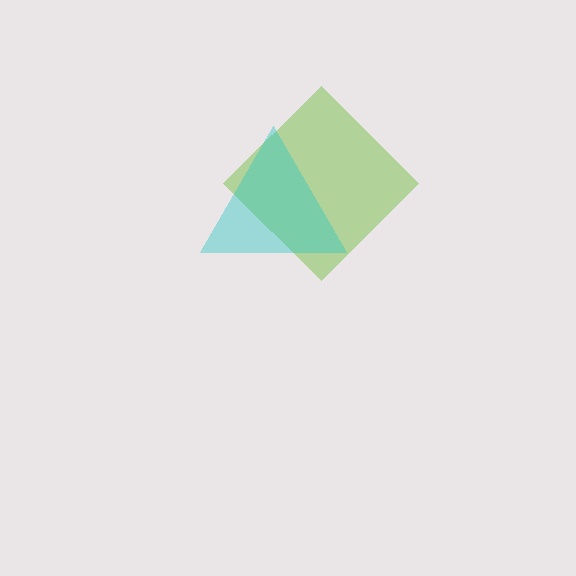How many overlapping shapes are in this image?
There are 2 overlapping shapes in the image.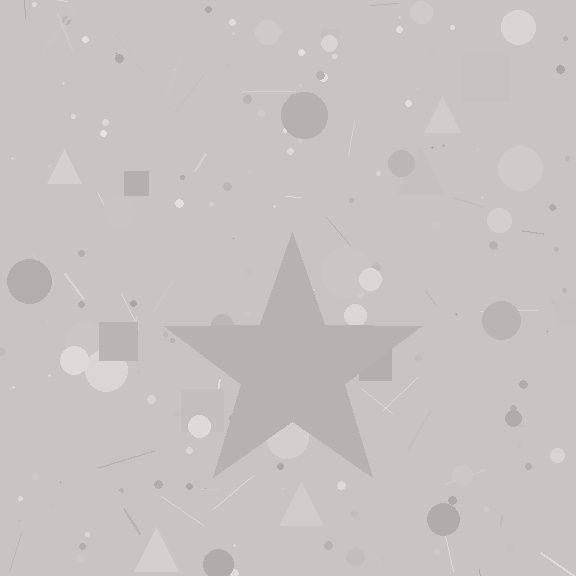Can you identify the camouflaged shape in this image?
The camouflaged shape is a star.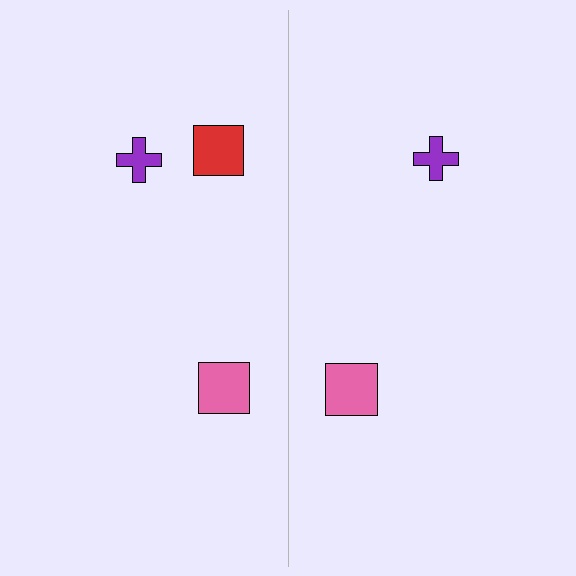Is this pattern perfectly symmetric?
No, the pattern is not perfectly symmetric. A red square is missing from the right side.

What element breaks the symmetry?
A red square is missing from the right side.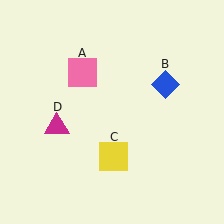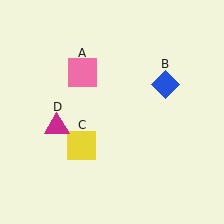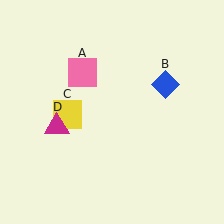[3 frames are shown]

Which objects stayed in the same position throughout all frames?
Pink square (object A) and blue diamond (object B) and magenta triangle (object D) remained stationary.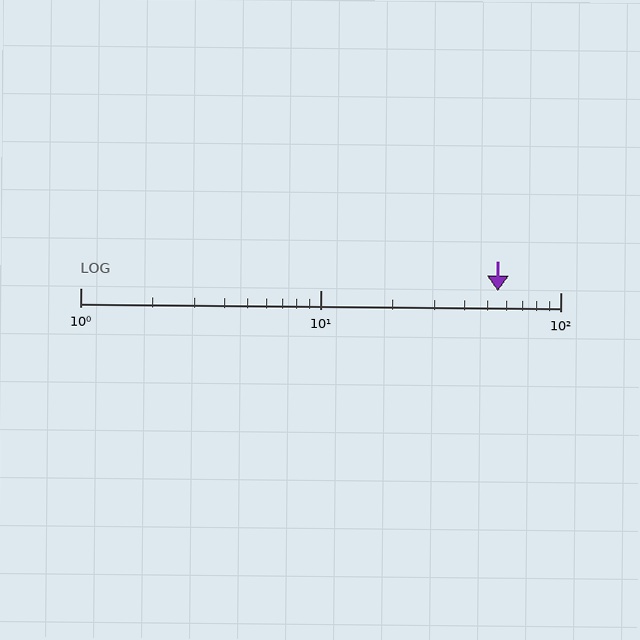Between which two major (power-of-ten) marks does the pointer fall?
The pointer is between 10 and 100.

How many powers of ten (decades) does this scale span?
The scale spans 2 decades, from 1 to 100.